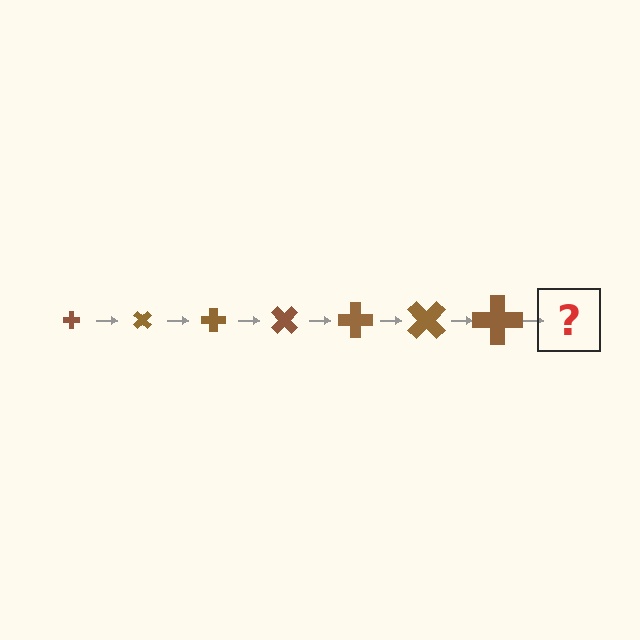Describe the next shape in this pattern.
It should be a cross, larger than the previous one and rotated 315 degrees from the start.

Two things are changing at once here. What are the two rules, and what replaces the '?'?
The two rules are that the cross grows larger each step and it rotates 45 degrees each step. The '?' should be a cross, larger than the previous one and rotated 315 degrees from the start.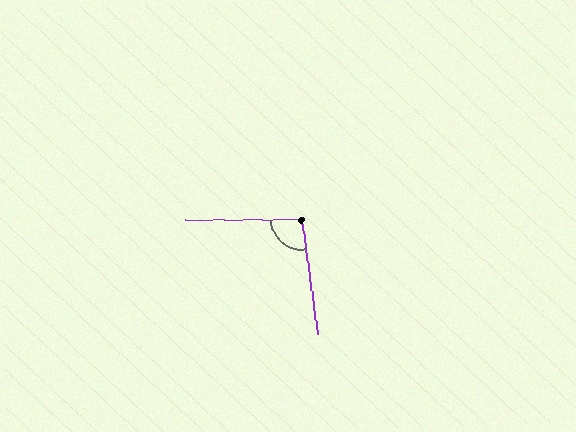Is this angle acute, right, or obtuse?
It is obtuse.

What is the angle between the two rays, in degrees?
Approximately 98 degrees.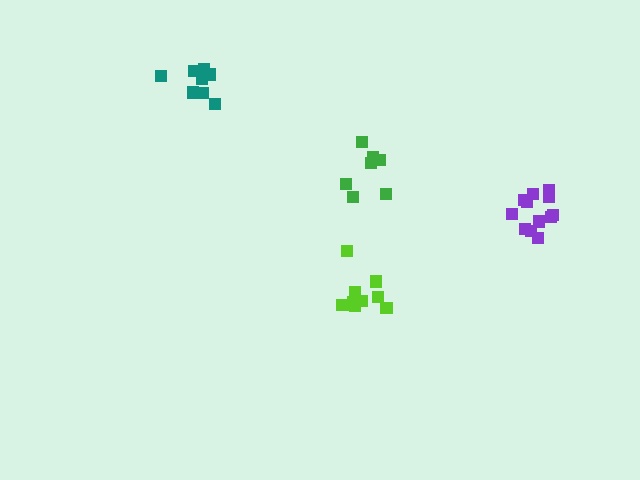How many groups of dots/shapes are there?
There are 4 groups.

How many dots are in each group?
Group 1: 9 dots, Group 2: 9 dots, Group 3: 12 dots, Group 4: 7 dots (37 total).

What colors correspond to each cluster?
The clusters are colored: lime, teal, purple, green.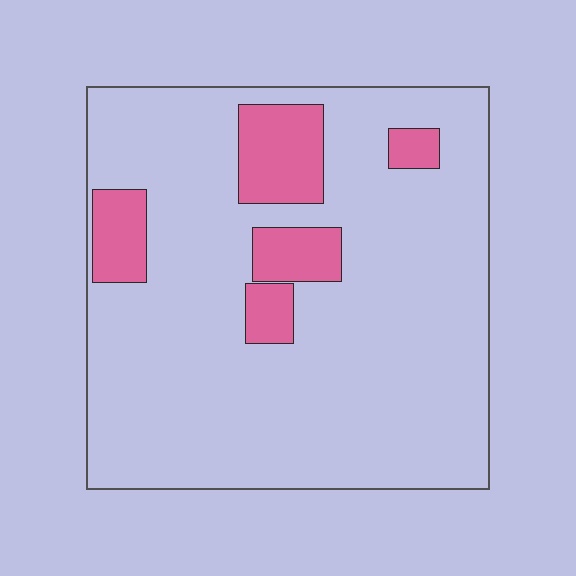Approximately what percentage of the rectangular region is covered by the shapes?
Approximately 15%.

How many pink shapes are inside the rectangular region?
5.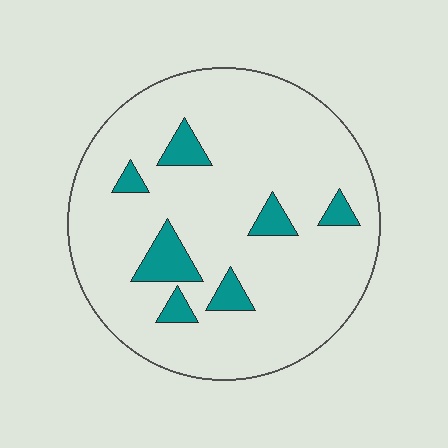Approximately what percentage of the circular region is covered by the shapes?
Approximately 10%.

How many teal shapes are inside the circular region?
7.